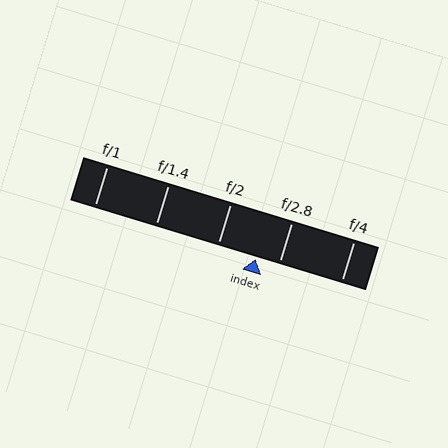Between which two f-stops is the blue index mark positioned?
The index mark is between f/2 and f/2.8.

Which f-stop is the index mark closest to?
The index mark is closest to f/2.8.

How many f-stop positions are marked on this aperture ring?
There are 5 f-stop positions marked.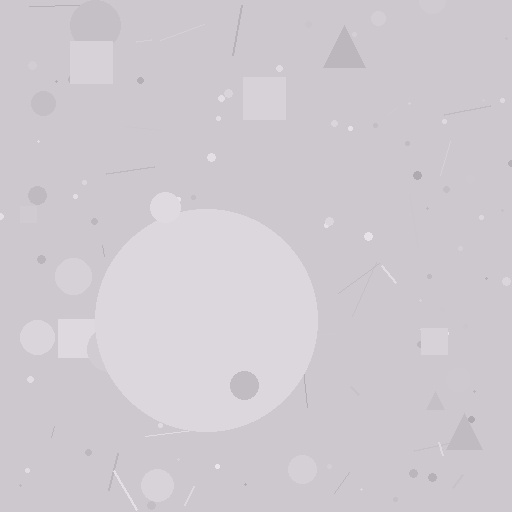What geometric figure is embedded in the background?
A circle is embedded in the background.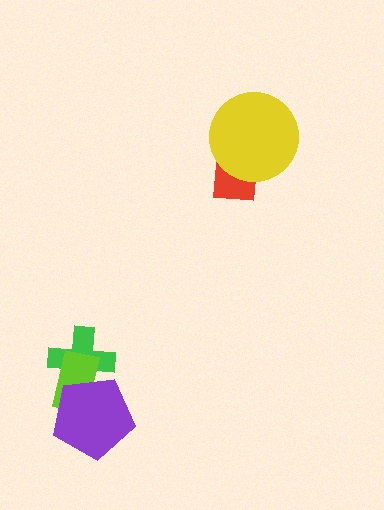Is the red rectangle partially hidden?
Yes, it is partially covered by another shape.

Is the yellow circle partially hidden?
No, no other shape covers it.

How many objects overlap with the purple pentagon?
2 objects overlap with the purple pentagon.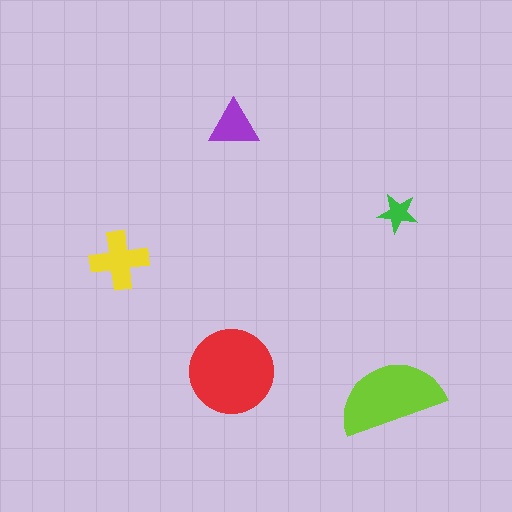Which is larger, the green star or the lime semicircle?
The lime semicircle.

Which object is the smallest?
The green star.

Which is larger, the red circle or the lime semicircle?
The red circle.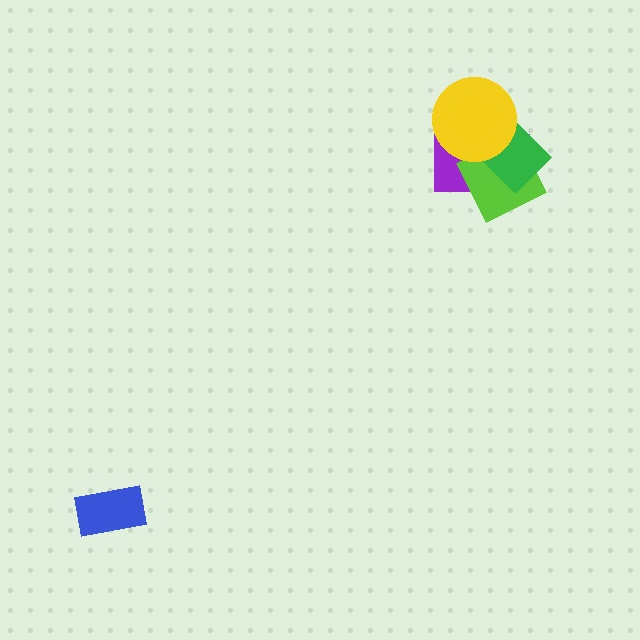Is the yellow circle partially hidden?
No, no other shape covers it.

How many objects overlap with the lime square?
3 objects overlap with the lime square.